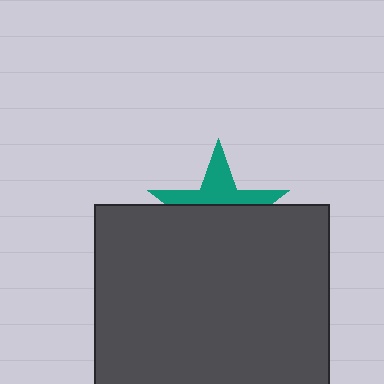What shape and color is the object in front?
The object in front is a dark gray square.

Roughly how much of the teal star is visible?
A small part of it is visible (roughly 40%).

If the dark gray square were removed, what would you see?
You would see the complete teal star.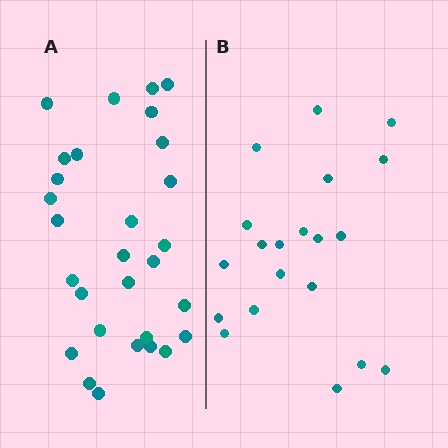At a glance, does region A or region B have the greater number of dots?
Region A (the left region) has more dots.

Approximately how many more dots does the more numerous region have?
Region A has roughly 8 or so more dots than region B.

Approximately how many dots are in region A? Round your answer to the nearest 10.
About 30 dots. (The exact count is 29, which rounds to 30.)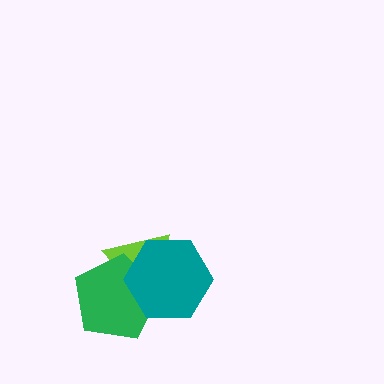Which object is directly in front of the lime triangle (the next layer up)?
The green pentagon is directly in front of the lime triangle.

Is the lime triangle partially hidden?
Yes, it is partially covered by another shape.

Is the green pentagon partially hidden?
Yes, it is partially covered by another shape.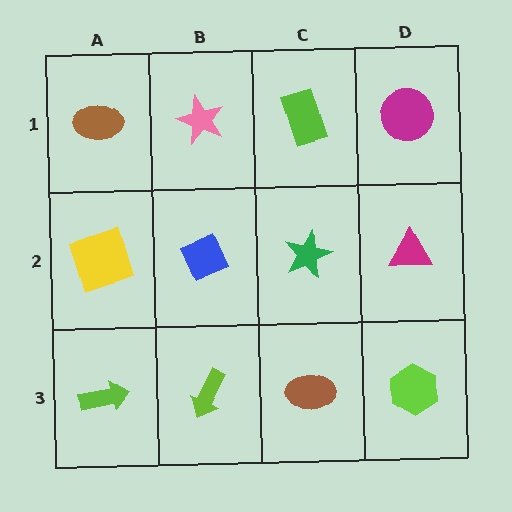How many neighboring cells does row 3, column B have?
3.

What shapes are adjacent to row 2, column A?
A brown ellipse (row 1, column A), a lime arrow (row 3, column A), a blue diamond (row 2, column B).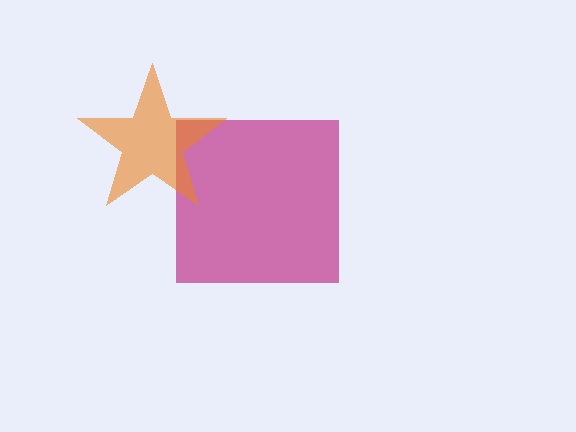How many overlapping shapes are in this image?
There are 2 overlapping shapes in the image.